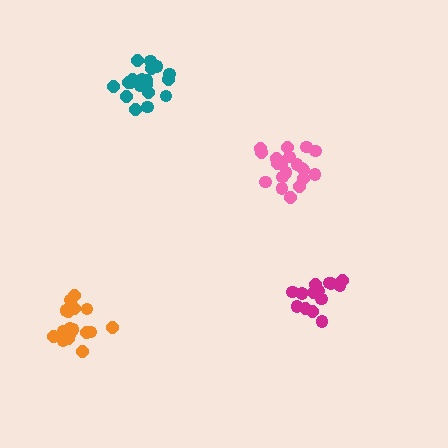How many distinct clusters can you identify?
There are 4 distinct clusters.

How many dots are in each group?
Group 1: 19 dots, Group 2: 15 dots, Group 3: 21 dots, Group 4: 17 dots (72 total).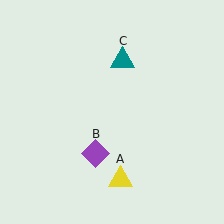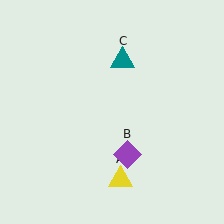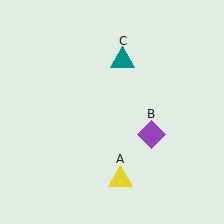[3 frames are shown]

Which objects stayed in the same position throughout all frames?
Yellow triangle (object A) and teal triangle (object C) remained stationary.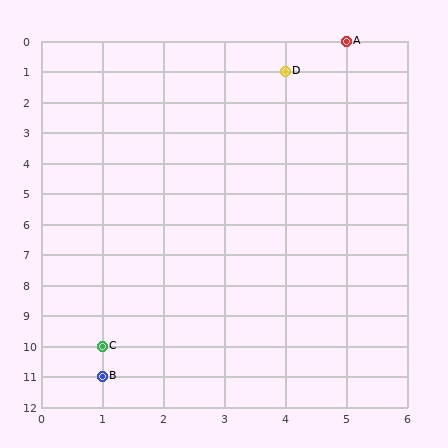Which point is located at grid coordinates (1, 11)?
Point B is at (1, 11).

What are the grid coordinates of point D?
Point D is at grid coordinates (4, 1).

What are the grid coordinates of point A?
Point A is at grid coordinates (5, 0).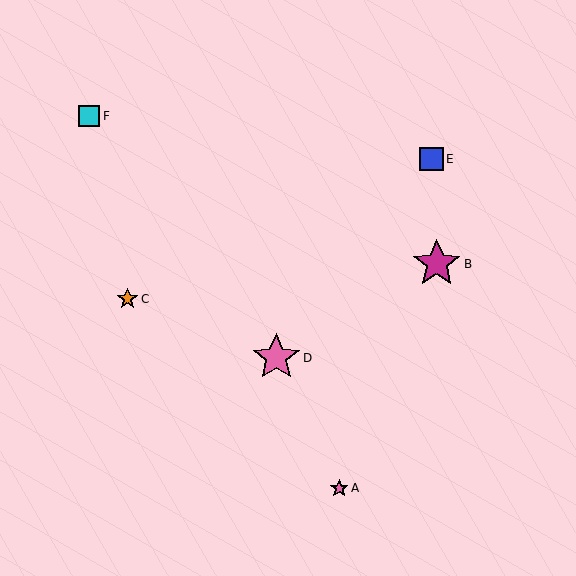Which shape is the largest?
The magenta star (labeled B) is the largest.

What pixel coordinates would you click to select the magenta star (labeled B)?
Click at (437, 264) to select the magenta star B.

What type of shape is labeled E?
Shape E is a blue square.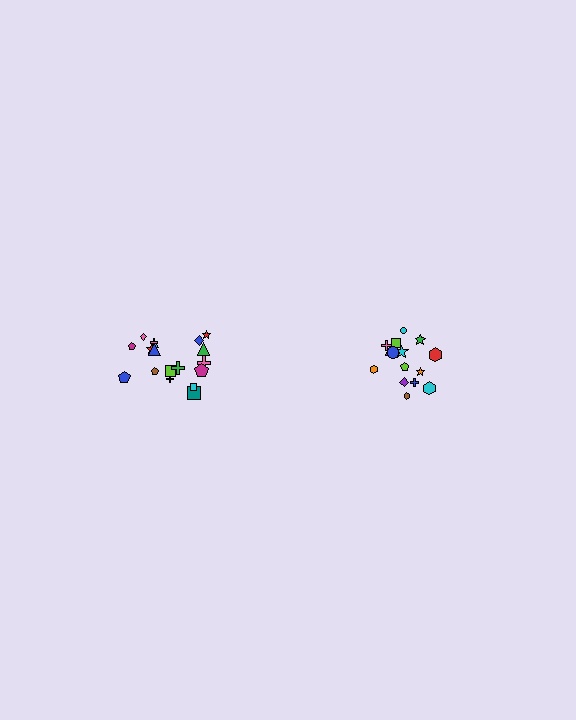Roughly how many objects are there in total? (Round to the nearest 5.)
Roughly 35 objects in total.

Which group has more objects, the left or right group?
The left group.